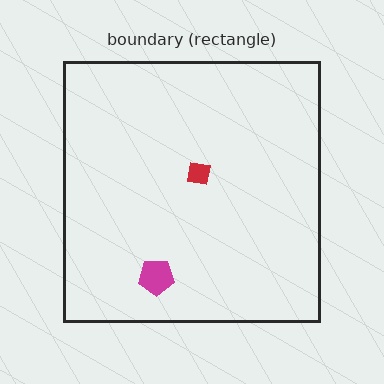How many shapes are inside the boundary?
2 inside, 0 outside.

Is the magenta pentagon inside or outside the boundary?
Inside.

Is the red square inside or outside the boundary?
Inside.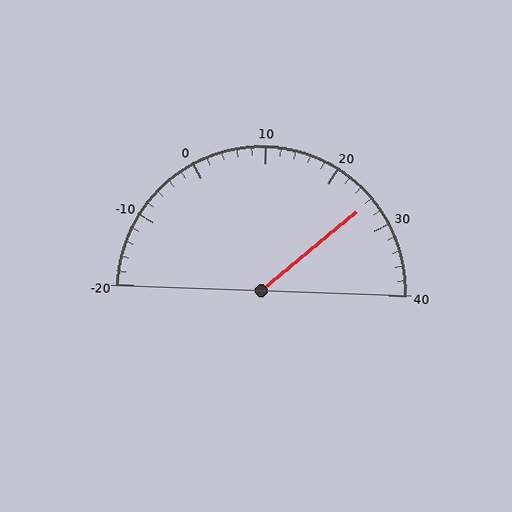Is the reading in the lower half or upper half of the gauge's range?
The reading is in the upper half of the range (-20 to 40).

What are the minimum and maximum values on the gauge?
The gauge ranges from -20 to 40.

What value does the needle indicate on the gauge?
The needle indicates approximately 26.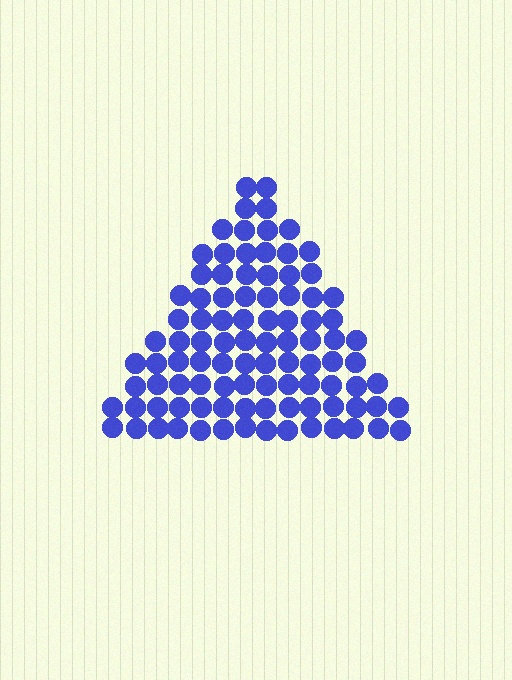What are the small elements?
The small elements are circles.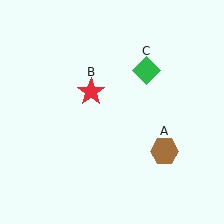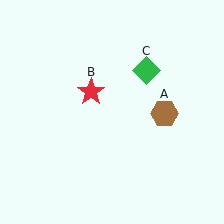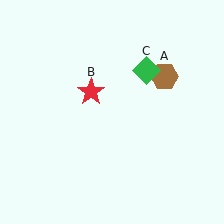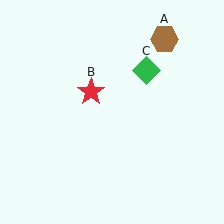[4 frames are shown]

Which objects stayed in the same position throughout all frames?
Red star (object B) and green diamond (object C) remained stationary.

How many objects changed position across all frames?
1 object changed position: brown hexagon (object A).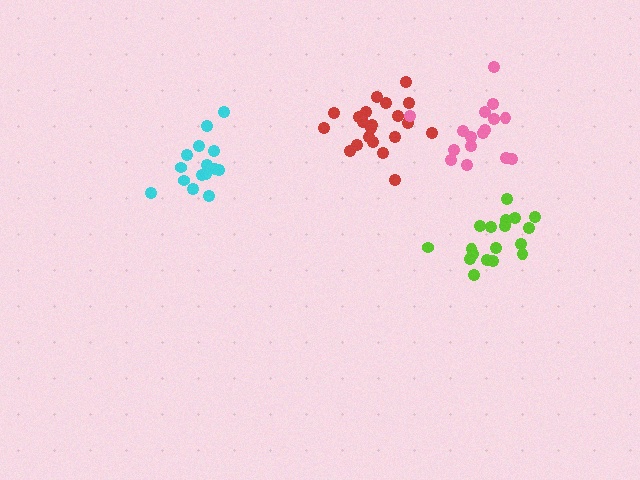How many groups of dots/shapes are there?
There are 4 groups.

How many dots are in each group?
Group 1: 15 dots, Group 2: 21 dots, Group 3: 16 dots, Group 4: 18 dots (70 total).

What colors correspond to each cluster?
The clusters are colored: cyan, red, pink, lime.